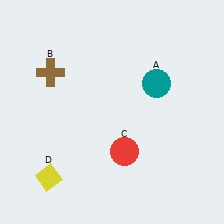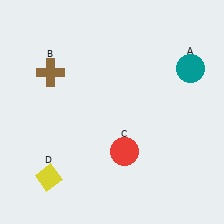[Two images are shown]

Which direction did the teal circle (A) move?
The teal circle (A) moved right.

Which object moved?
The teal circle (A) moved right.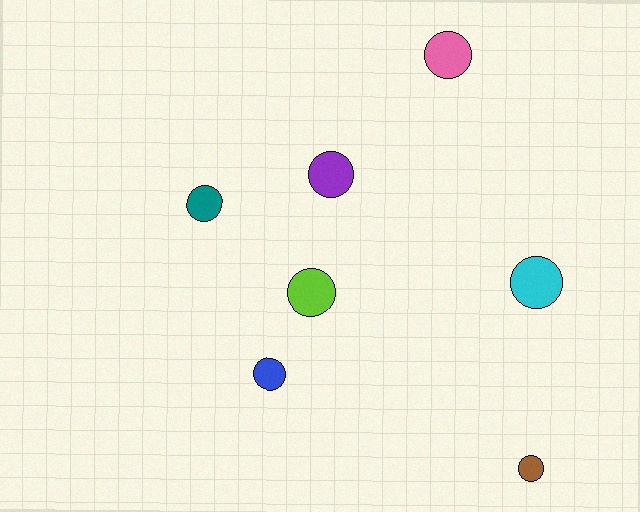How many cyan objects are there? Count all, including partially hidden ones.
There is 1 cyan object.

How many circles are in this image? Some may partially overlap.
There are 7 circles.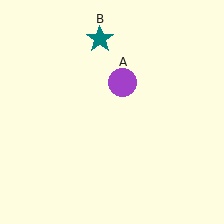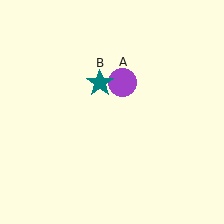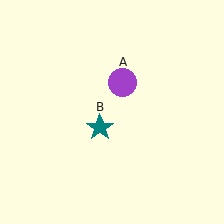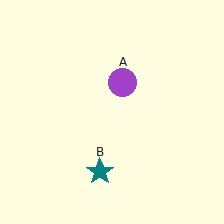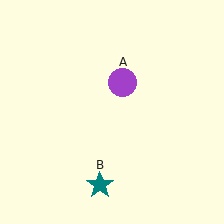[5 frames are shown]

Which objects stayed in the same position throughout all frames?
Purple circle (object A) remained stationary.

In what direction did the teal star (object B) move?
The teal star (object B) moved down.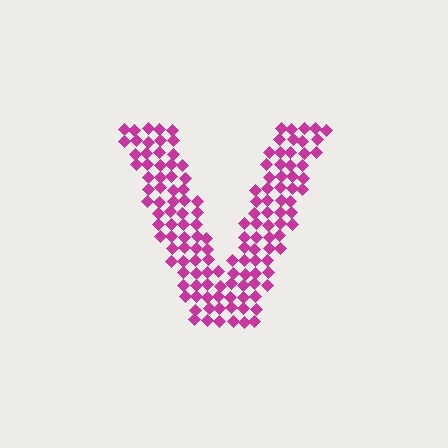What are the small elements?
The small elements are diamonds.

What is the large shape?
The large shape is the letter V.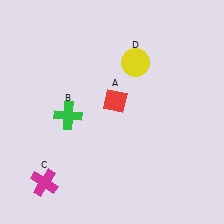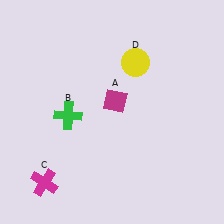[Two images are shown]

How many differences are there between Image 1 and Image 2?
There is 1 difference between the two images.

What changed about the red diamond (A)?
In Image 1, A is red. In Image 2, it changed to magenta.